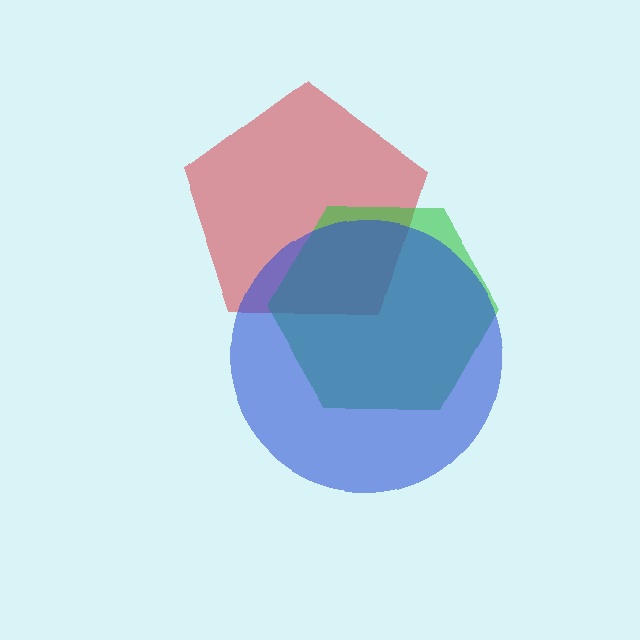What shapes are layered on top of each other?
The layered shapes are: a red pentagon, a green hexagon, a blue circle.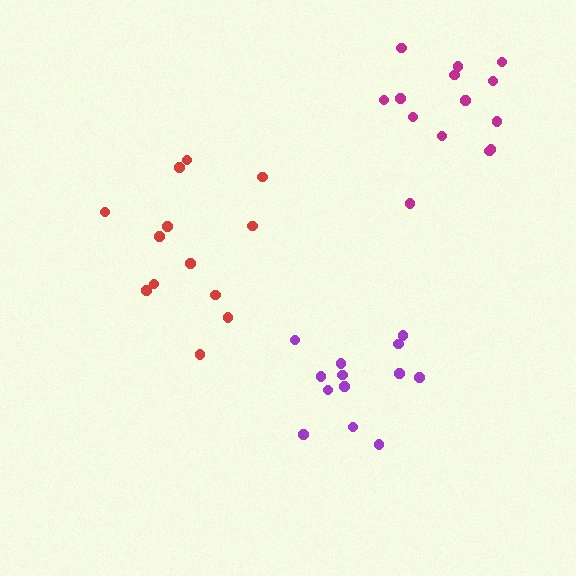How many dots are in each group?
Group 1: 13 dots, Group 2: 13 dots, Group 3: 14 dots (40 total).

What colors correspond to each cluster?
The clusters are colored: red, purple, magenta.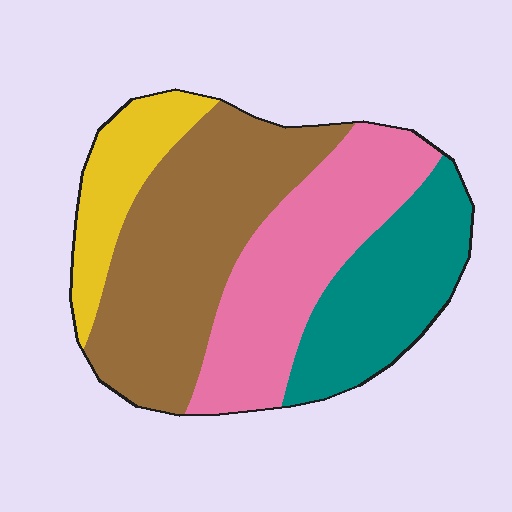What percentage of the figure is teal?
Teal covers roughly 20% of the figure.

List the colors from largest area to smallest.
From largest to smallest: brown, pink, teal, yellow.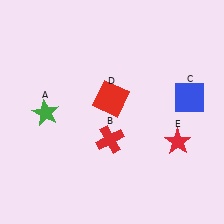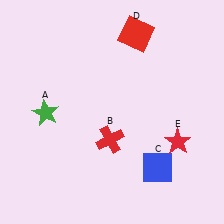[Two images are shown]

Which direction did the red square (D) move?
The red square (D) moved up.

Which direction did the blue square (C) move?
The blue square (C) moved down.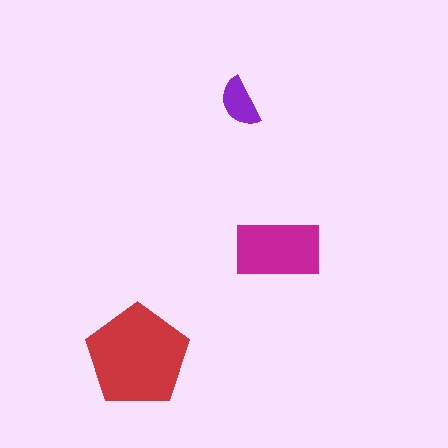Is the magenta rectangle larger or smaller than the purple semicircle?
Larger.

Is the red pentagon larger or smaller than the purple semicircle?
Larger.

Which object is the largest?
The red pentagon.